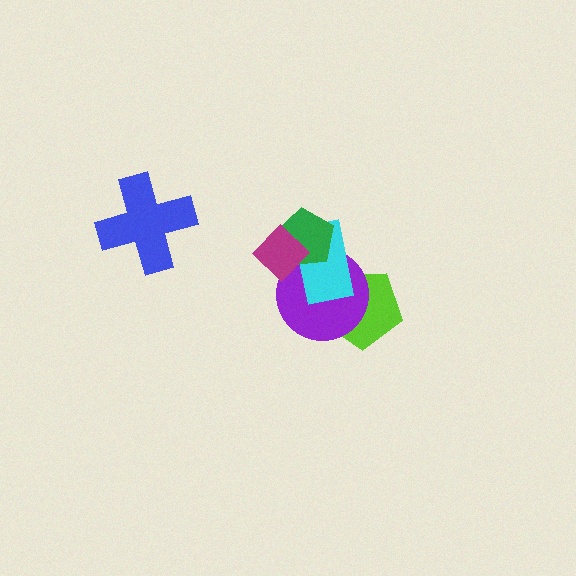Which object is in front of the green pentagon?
The magenta diamond is in front of the green pentagon.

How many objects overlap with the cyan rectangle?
4 objects overlap with the cyan rectangle.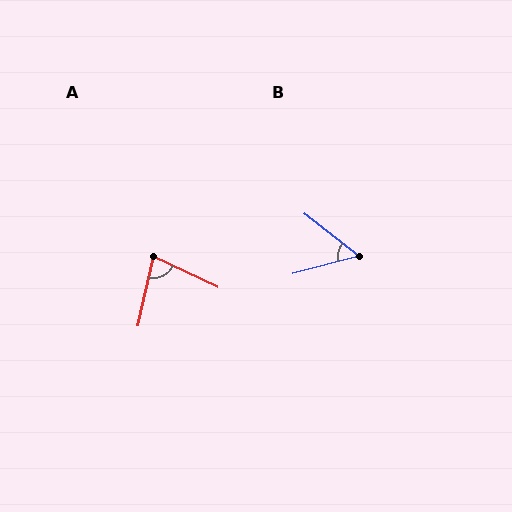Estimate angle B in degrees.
Approximately 53 degrees.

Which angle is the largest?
A, at approximately 77 degrees.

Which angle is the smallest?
B, at approximately 53 degrees.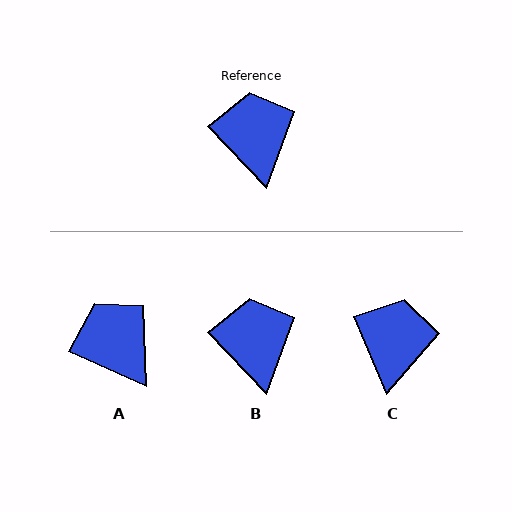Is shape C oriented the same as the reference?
No, it is off by about 21 degrees.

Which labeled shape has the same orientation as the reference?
B.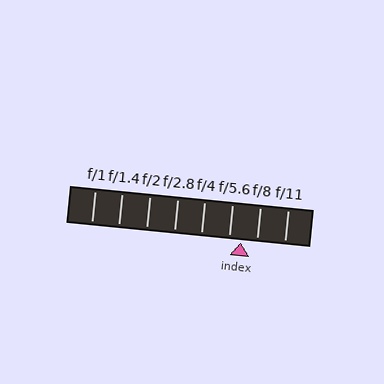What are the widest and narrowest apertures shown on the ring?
The widest aperture shown is f/1 and the narrowest is f/11.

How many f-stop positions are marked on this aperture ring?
There are 8 f-stop positions marked.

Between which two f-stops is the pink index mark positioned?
The index mark is between f/5.6 and f/8.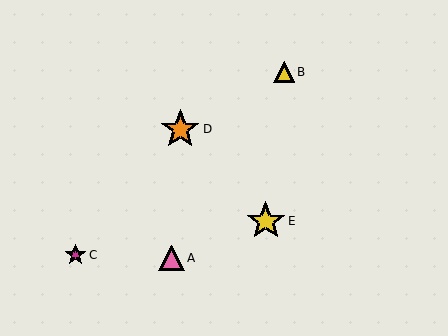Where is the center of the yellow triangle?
The center of the yellow triangle is at (284, 72).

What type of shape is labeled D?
Shape D is an orange star.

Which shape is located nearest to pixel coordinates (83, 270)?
The magenta star (labeled C) at (76, 255) is nearest to that location.